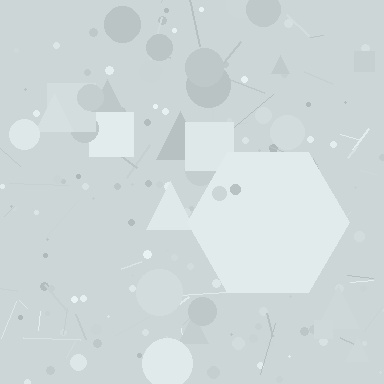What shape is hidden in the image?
A hexagon is hidden in the image.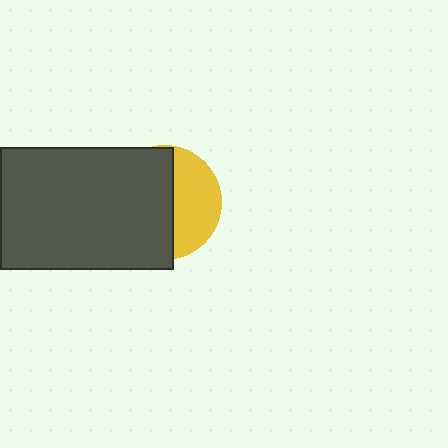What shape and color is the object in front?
The object in front is a dark gray rectangle.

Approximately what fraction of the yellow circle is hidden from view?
Roughly 59% of the yellow circle is hidden behind the dark gray rectangle.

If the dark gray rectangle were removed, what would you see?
You would see the complete yellow circle.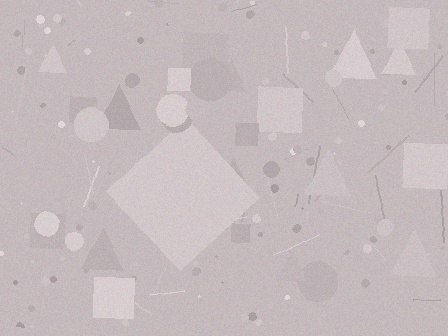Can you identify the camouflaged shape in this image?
The camouflaged shape is a diamond.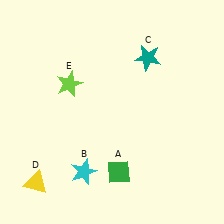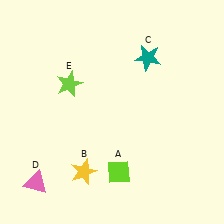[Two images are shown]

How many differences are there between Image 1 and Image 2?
There are 3 differences between the two images.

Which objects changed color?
A changed from green to lime. B changed from cyan to yellow. D changed from yellow to pink.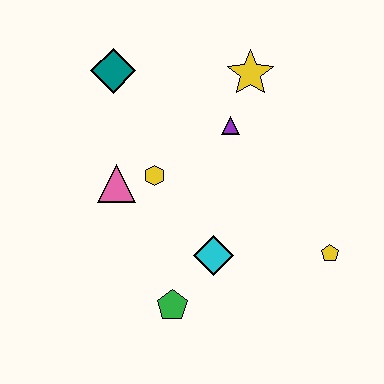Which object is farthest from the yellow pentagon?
The teal diamond is farthest from the yellow pentagon.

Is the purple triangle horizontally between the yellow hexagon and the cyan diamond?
No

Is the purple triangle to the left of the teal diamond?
No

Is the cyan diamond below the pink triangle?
Yes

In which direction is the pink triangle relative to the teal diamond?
The pink triangle is below the teal diamond.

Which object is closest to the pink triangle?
The yellow hexagon is closest to the pink triangle.